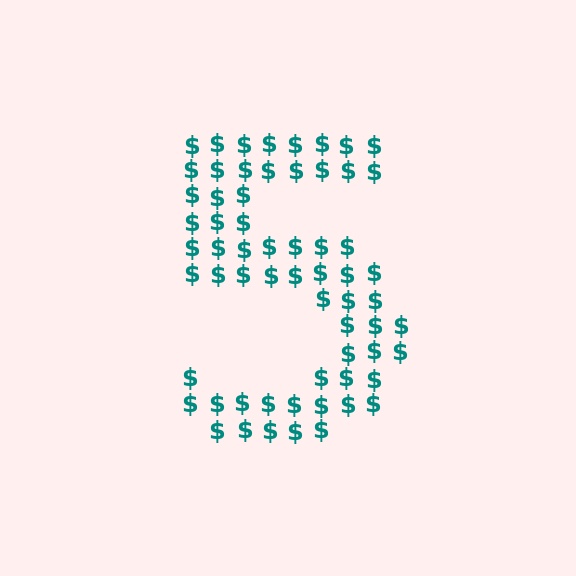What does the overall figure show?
The overall figure shows the digit 5.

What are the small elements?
The small elements are dollar signs.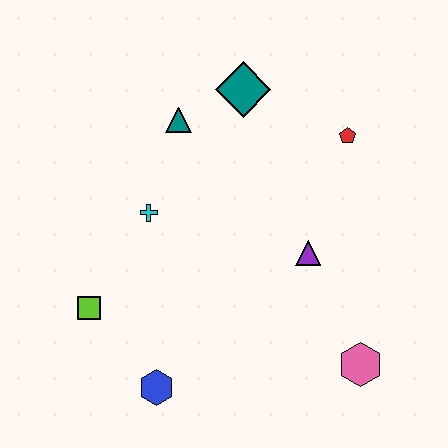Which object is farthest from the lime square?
The red pentagon is farthest from the lime square.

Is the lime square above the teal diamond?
No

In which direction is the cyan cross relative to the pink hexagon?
The cyan cross is to the left of the pink hexagon.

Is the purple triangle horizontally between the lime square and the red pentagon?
Yes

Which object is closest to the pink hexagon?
The purple triangle is closest to the pink hexagon.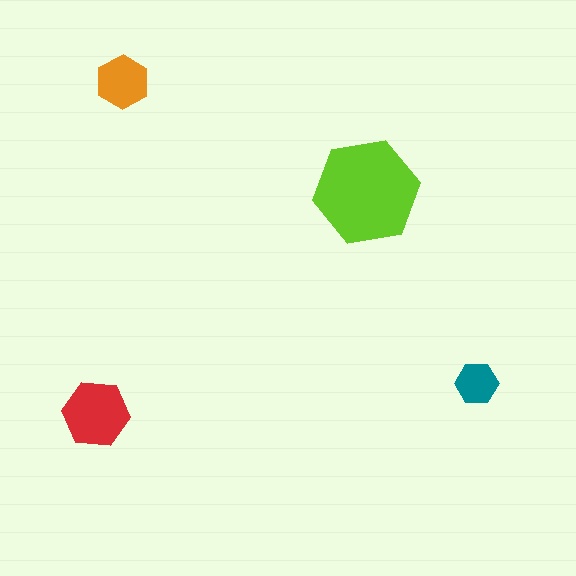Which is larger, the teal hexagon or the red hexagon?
The red one.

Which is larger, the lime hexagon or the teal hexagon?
The lime one.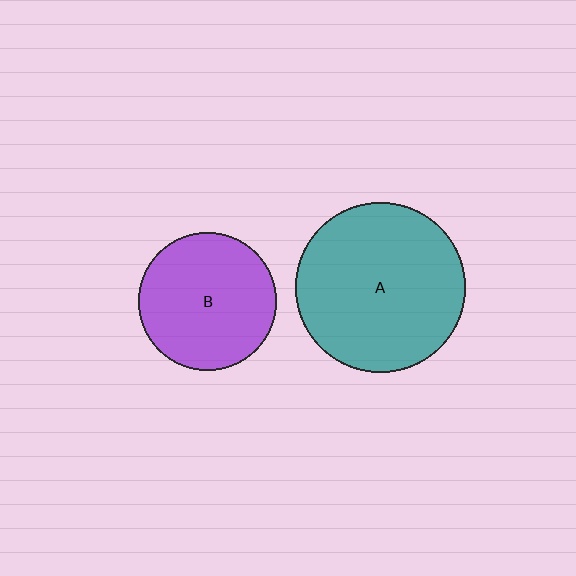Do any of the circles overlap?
No, none of the circles overlap.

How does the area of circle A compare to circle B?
Approximately 1.5 times.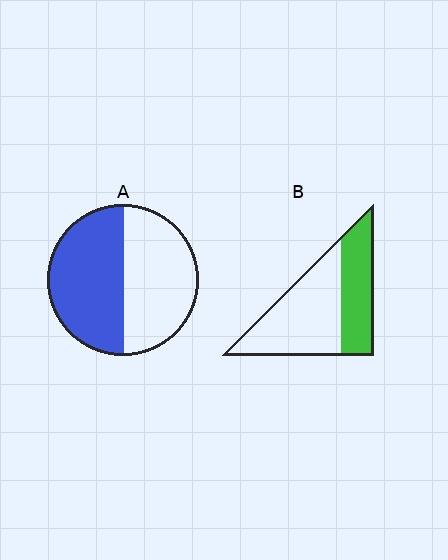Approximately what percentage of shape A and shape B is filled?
A is approximately 50% and B is approximately 40%.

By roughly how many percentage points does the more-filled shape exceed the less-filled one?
By roughly 10 percentage points (A over B).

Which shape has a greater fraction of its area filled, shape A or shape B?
Shape A.